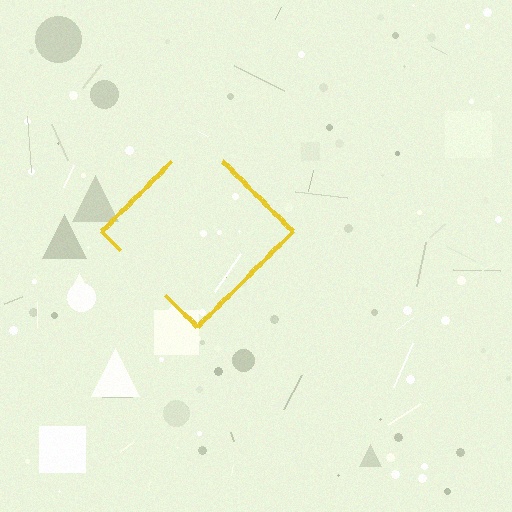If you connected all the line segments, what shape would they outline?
They would outline a diamond.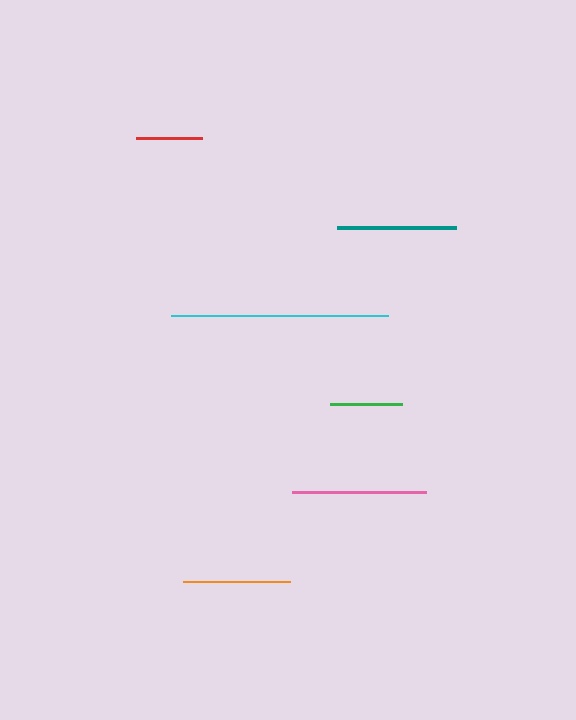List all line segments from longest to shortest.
From longest to shortest: cyan, pink, teal, orange, green, red.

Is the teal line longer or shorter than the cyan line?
The cyan line is longer than the teal line.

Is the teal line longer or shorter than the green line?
The teal line is longer than the green line.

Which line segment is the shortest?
The red line is the shortest at approximately 66 pixels.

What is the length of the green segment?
The green segment is approximately 71 pixels long.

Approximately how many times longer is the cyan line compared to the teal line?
The cyan line is approximately 1.8 times the length of the teal line.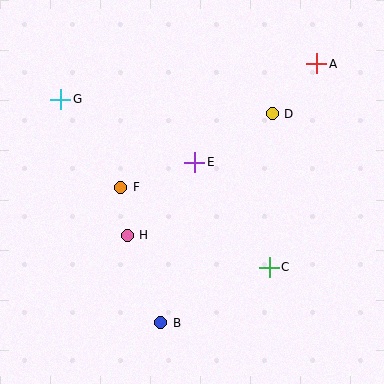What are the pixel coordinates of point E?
Point E is at (195, 162).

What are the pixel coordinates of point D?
Point D is at (272, 114).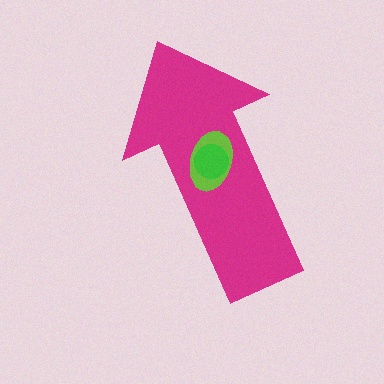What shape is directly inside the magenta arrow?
The lime ellipse.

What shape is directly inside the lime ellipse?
The green circle.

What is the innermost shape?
The green circle.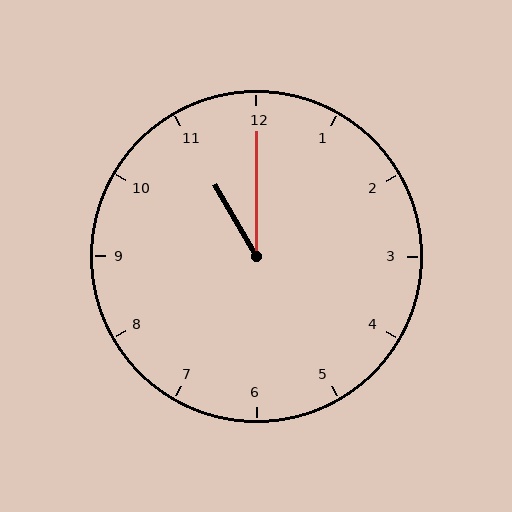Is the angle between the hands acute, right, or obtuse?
It is acute.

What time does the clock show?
11:00.